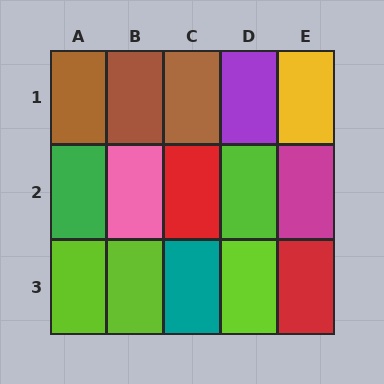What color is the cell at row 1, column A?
Brown.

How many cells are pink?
1 cell is pink.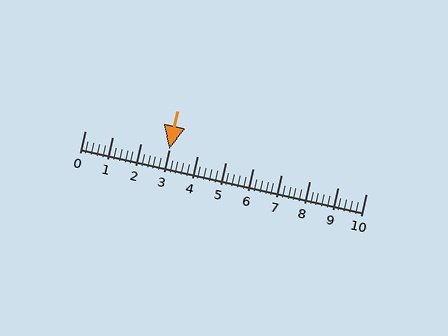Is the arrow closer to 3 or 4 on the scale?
The arrow is closer to 3.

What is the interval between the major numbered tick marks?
The major tick marks are spaced 1 units apart.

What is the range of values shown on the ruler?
The ruler shows values from 0 to 10.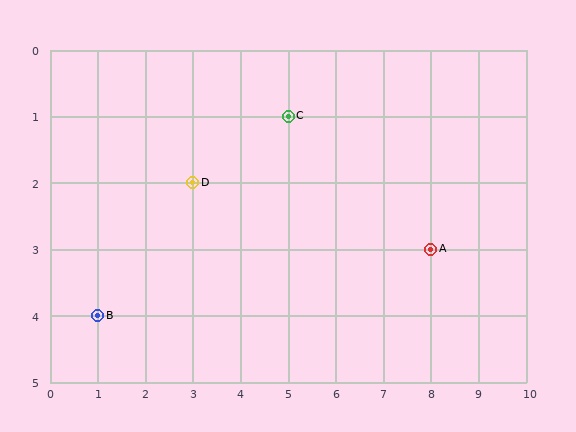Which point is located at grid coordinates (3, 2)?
Point D is at (3, 2).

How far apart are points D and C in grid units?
Points D and C are 2 columns and 1 row apart (about 2.2 grid units diagonally).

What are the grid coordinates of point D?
Point D is at grid coordinates (3, 2).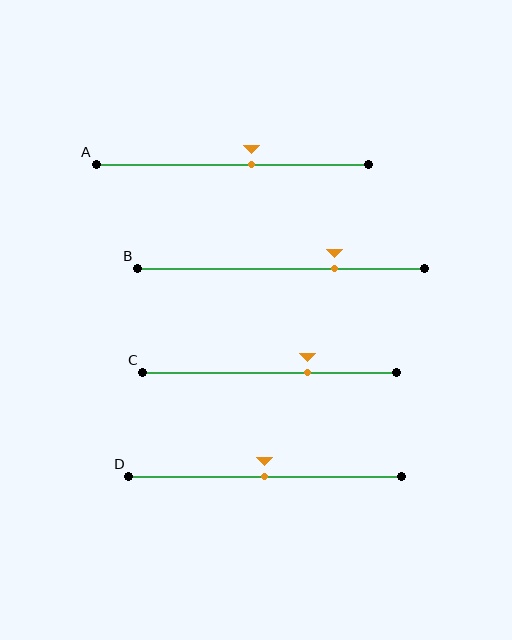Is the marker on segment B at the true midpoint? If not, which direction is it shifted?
No, the marker on segment B is shifted to the right by about 19% of the segment length.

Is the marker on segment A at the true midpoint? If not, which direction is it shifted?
No, the marker on segment A is shifted to the right by about 7% of the segment length.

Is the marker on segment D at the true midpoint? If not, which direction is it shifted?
Yes, the marker on segment D is at the true midpoint.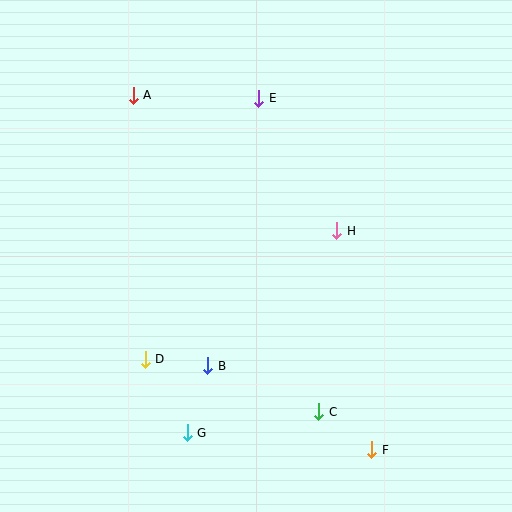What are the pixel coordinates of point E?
Point E is at (259, 98).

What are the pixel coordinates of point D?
Point D is at (145, 359).